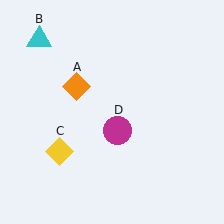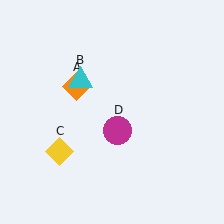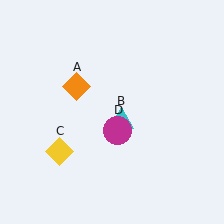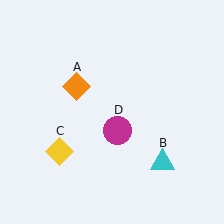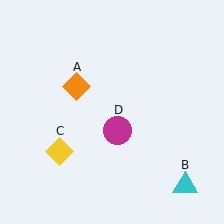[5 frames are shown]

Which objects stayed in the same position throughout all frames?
Orange diamond (object A) and yellow diamond (object C) and magenta circle (object D) remained stationary.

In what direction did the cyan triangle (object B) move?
The cyan triangle (object B) moved down and to the right.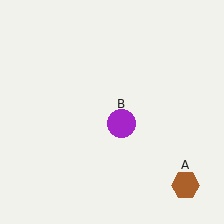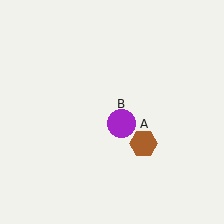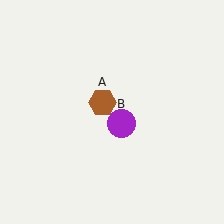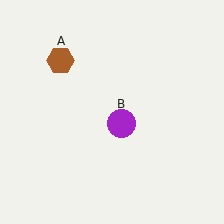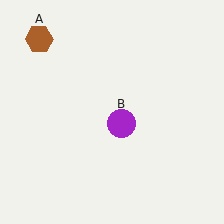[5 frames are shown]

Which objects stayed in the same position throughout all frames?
Purple circle (object B) remained stationary.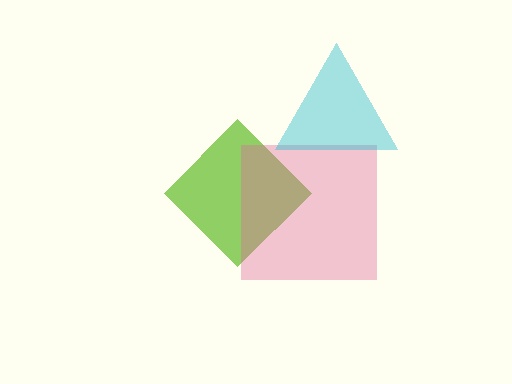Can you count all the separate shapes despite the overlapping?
Yes, there are 3 separate shapes.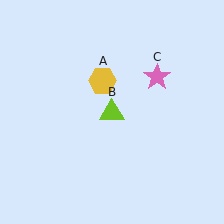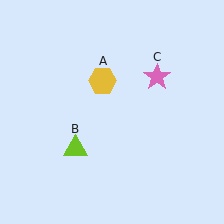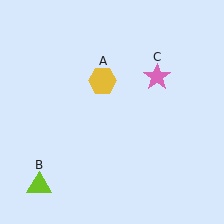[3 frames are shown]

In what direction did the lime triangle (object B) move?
The lime triangle (object B) moved down and to the left.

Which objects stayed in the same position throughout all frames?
Yellow hexagon (object A) and pink star (object C) remained stationary.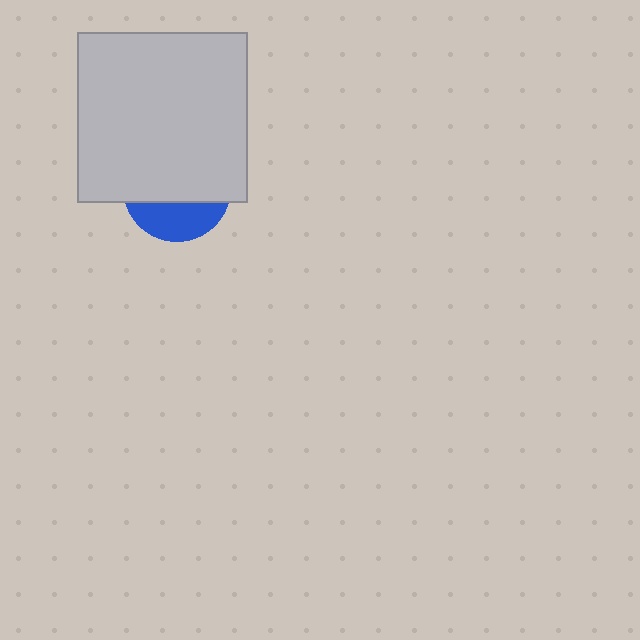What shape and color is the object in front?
The object in front is a light gray square.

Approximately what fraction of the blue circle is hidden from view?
Roughly 68% of the blue circle is hidden behind the light gray square.